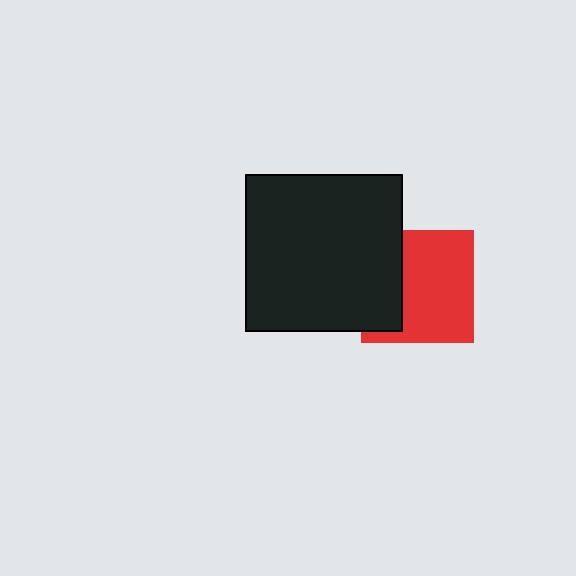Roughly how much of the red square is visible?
Most of it is visible (roughly 66%).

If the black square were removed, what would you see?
You would see the complete red square.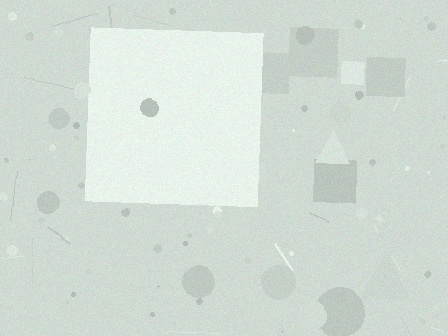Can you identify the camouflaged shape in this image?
The camouflaged shape is a square.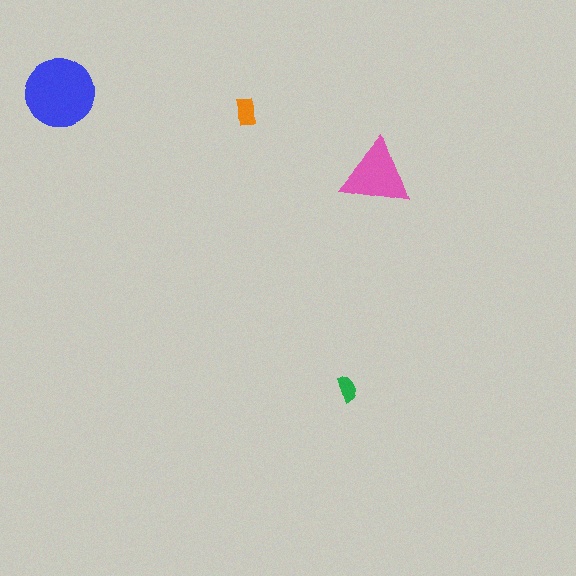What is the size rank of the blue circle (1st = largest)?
1st.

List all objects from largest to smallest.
The blue circle, the pink triangle, the orange rectangle, the green semicircle.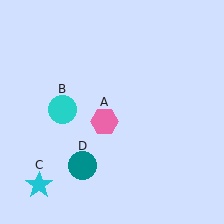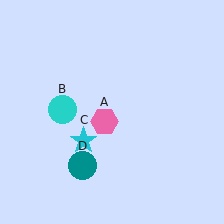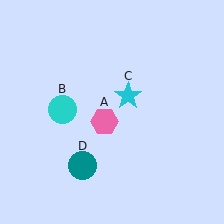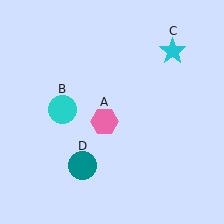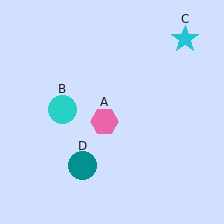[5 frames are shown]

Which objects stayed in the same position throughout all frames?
Pink hexagon (object A) and cyan circle (object B) and teal circle (object D) remained stationary.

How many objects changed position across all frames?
1 object changed position: cyan star (object C).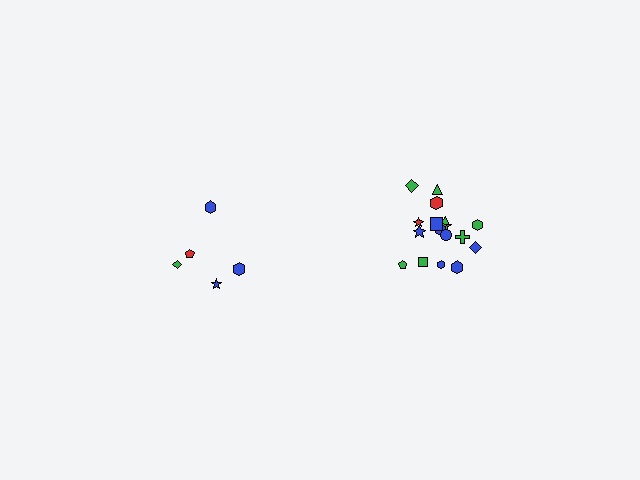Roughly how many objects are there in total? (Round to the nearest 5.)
Roughly 25 objects in total.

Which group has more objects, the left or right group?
The right group.